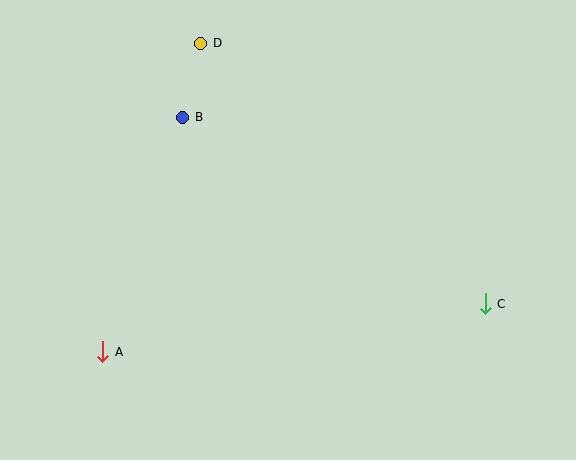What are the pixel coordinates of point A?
Point A is at (103, 352).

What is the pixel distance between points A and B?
The distance between A and B is 248 pixels.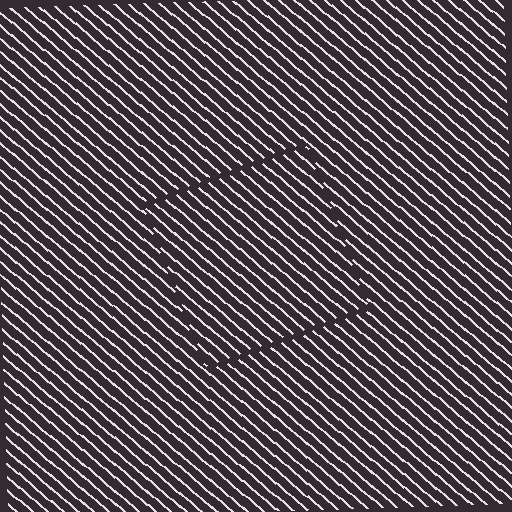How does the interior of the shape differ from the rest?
The interior of the shape contains the same grating, shifted by half a period — the contour is defined by the phase discontinuity where line-ends from the inner and outer gratings abut.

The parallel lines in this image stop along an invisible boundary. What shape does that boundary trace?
An illusory square. The interior of the shape contains the same grating, shifted by half a period — the contour is defined by the phase discontinuity where line-ends from the inner and outer gratings abut.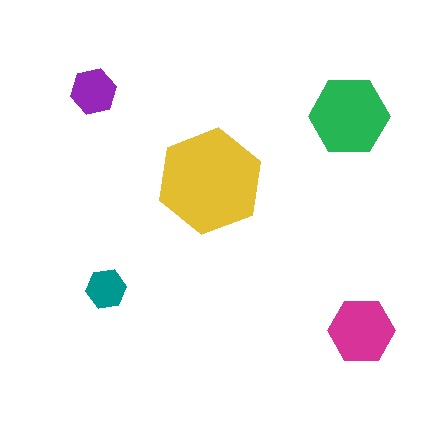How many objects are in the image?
There are 5 objects in the image.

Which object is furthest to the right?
The magenta hexagon is rightmost.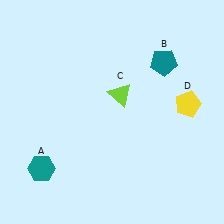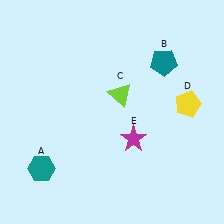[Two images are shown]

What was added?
A magenta star (E) was added in Image 2.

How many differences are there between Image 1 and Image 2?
There is 1 difference between the two images.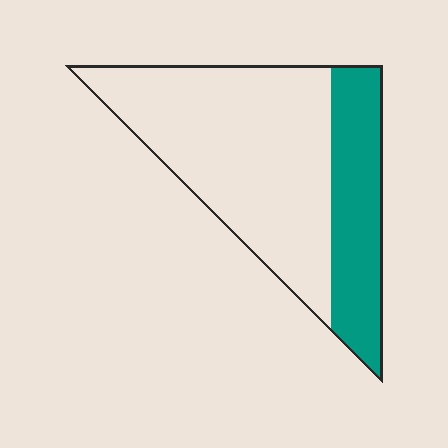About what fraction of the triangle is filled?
About one third (1/3).